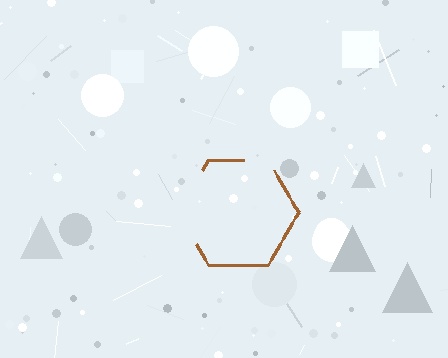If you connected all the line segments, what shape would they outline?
They would outline a hexagon.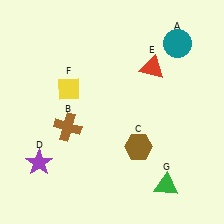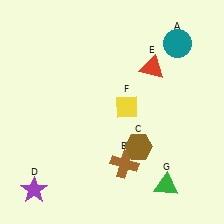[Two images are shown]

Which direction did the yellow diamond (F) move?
The yellow diamond (F) moved right.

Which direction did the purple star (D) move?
The purple star (D) moved down.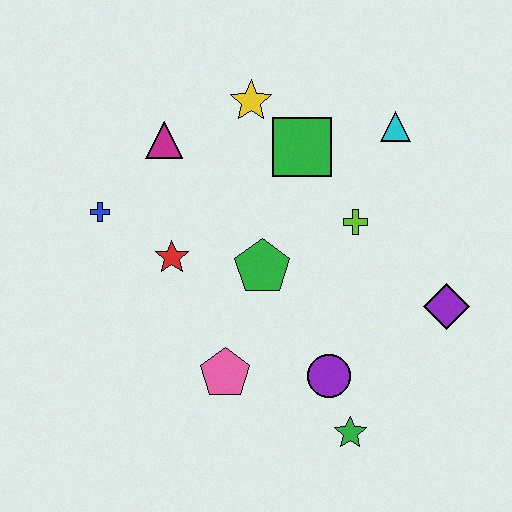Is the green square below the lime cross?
No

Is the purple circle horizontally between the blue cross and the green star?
Yes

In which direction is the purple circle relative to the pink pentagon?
The purple circle is to the right of the pink pentagon.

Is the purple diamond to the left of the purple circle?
No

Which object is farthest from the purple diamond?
The blue cross is farthest from the purple diamond.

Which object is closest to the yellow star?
The green square is closest to the yellow star.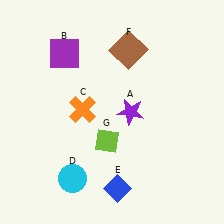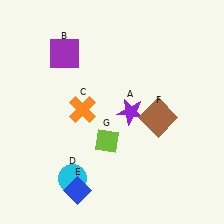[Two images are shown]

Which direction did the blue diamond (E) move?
The blue diamond (E) moved left.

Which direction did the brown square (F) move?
The brown square (F) moved down.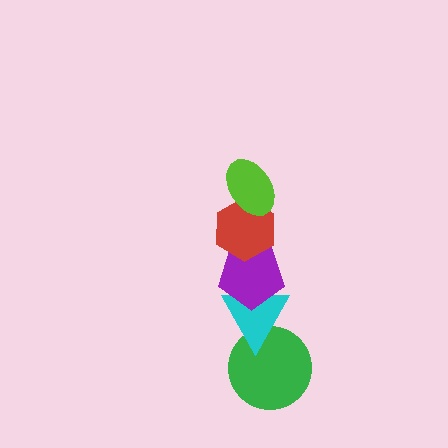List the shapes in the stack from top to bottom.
From top to bottom: the lime ellipse, the red hexagon, the purple pentagon, the cyan triangle, the green circle.